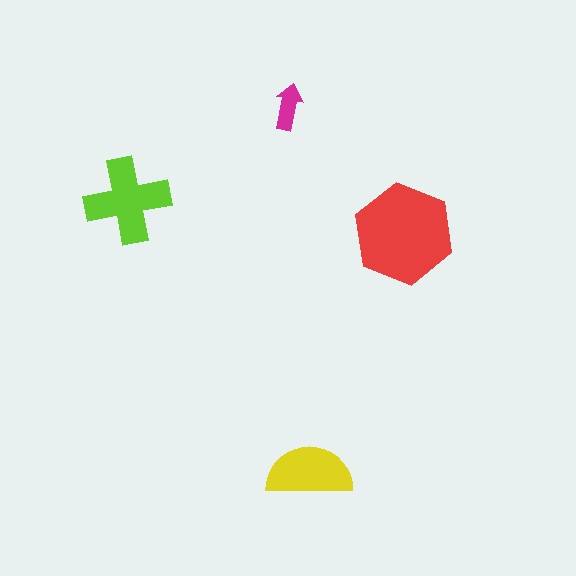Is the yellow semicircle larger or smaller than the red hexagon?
Smaller.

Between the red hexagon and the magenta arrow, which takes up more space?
The red hexagon.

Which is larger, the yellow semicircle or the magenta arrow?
The yellow semicircle.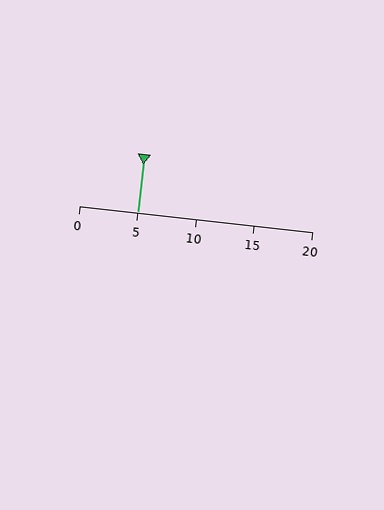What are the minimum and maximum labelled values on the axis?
The axis runs from 0 to 20.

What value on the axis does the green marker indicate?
The marker indicates approximately 5.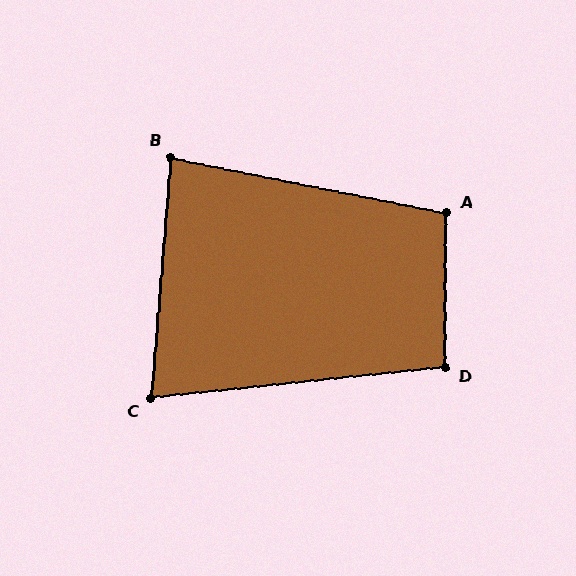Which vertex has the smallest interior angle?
C, at approximately 79 degrees.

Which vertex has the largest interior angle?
A, at approximately 101 degrees.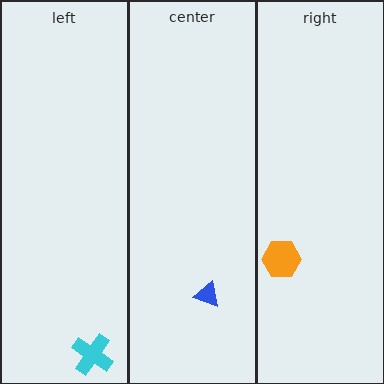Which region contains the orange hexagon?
The right region.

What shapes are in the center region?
The blue triangle.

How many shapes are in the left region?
1.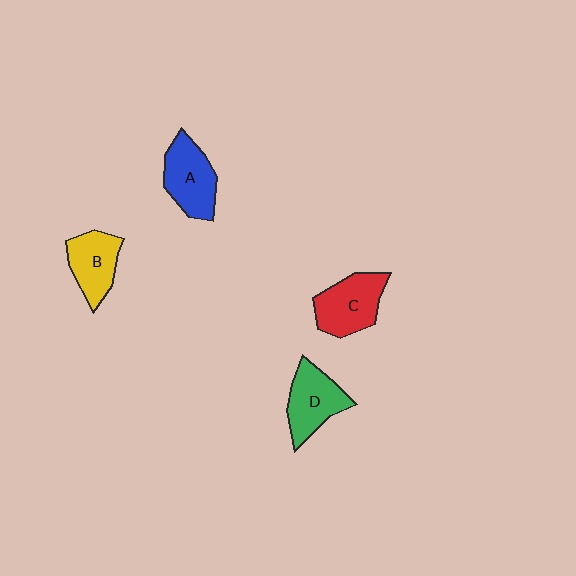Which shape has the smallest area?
Shape B (yellow).